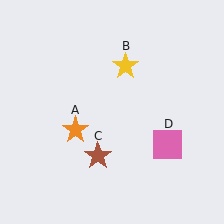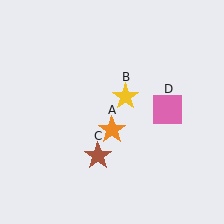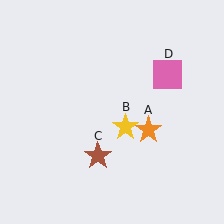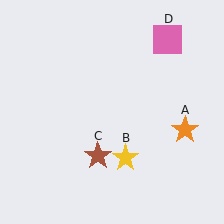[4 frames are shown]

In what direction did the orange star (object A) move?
The orange star (object A) moved right.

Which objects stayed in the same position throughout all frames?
Brown star (object C) remained stationary.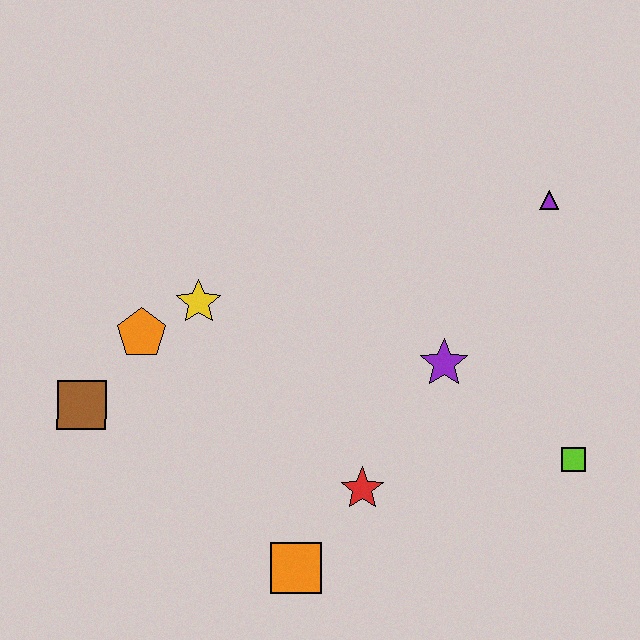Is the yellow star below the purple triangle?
Yes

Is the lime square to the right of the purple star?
Yes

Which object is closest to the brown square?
The orange pentagon is closest to the brown square.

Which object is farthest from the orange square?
The purple triangle is farthest from the orange square.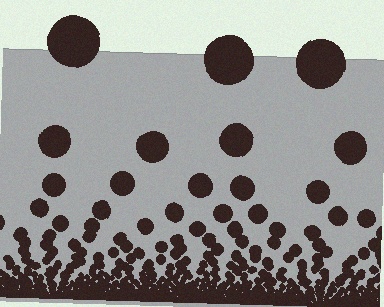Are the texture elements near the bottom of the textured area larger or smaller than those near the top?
Smaller. The gradient is inverted — elements near the bottom are smaller and denser.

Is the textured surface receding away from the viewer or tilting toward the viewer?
The surface appears to tilt toward the viewer. Texture elements get larger and sparser toward the top.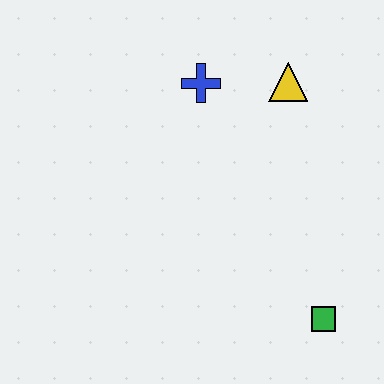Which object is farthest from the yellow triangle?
The green square is farthest from the yellow triangle.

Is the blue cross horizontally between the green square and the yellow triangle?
No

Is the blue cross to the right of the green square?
No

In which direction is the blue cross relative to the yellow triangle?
The blue cross is to the left of the yellow triangle.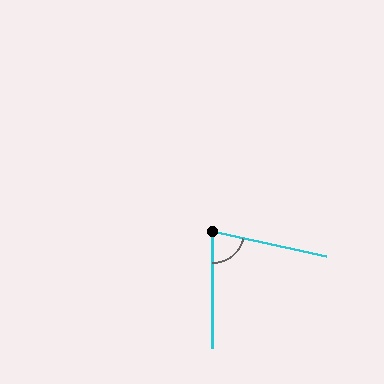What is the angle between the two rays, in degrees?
Approximately 78 degrees.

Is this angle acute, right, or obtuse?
It is acute.